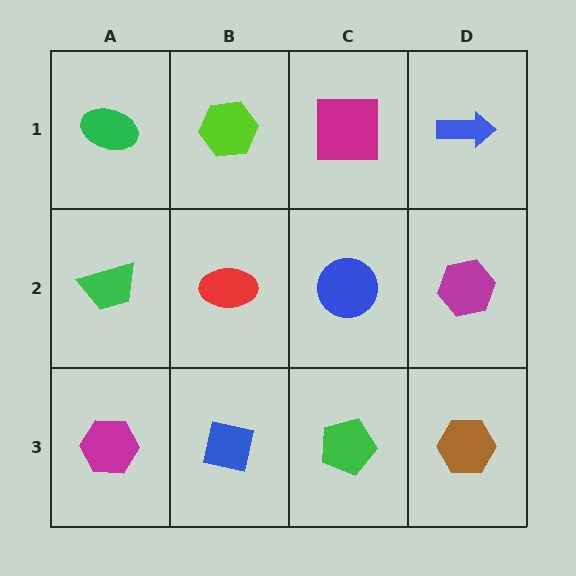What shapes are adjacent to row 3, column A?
A green trapezoid (row 2, column A), a blue square (row 3, column B).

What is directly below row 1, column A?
A green trapezoid.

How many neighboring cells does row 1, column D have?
2.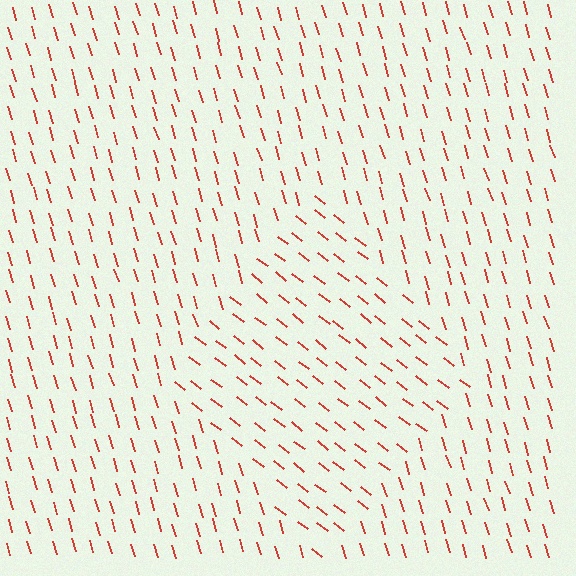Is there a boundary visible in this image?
Yes, there is a texture boundary formed by a change in line orientation.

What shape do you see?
I see a diamond.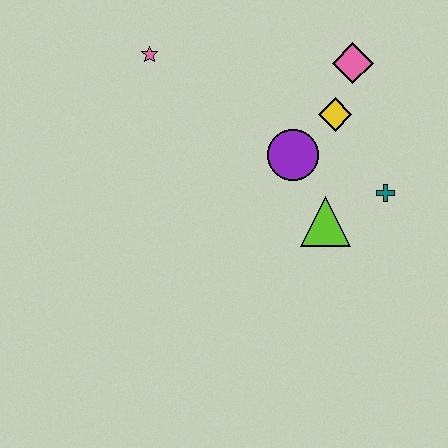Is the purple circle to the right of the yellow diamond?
No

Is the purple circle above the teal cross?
Yes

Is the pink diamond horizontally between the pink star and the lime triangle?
No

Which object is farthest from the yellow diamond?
The pink star is farthest from the yellow diamond.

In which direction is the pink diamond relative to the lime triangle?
The pink diamond is above the lime triangle.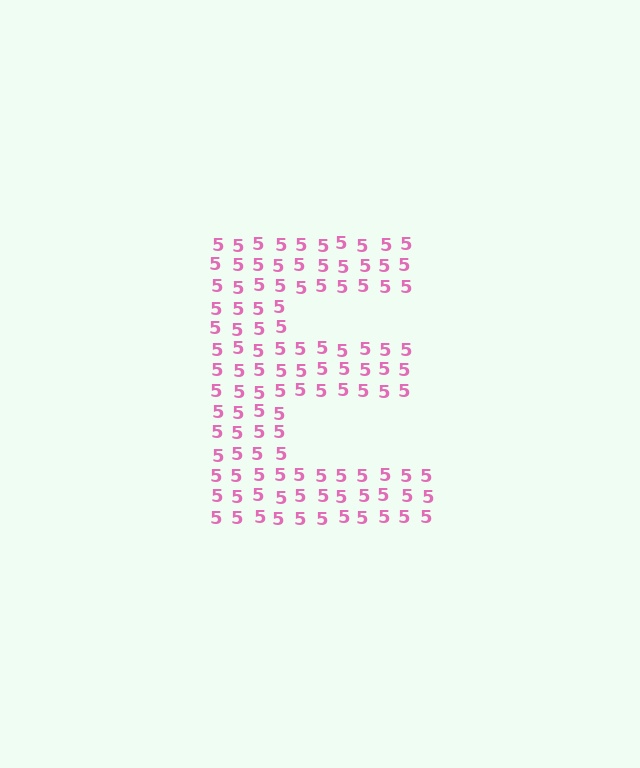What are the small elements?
The small elements are digit 5's.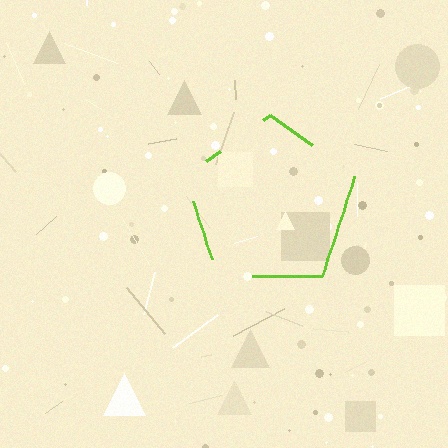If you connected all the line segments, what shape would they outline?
They would outline a pentagon.